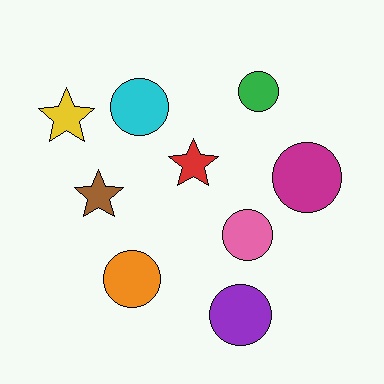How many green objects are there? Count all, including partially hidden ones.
There is 1 green object.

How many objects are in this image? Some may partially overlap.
There are 9 objects.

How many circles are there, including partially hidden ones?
There are 6 circles.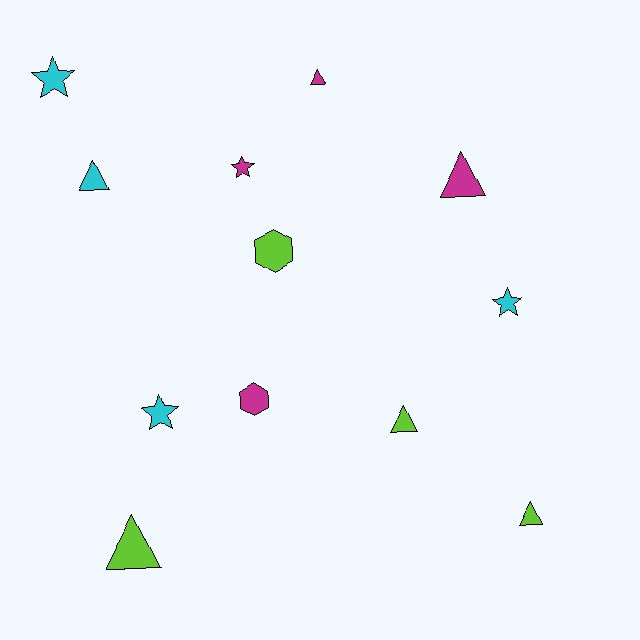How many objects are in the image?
There are 12 objects.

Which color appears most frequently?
Lime, with 4 objects.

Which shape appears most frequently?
Triangle, with 6 objects.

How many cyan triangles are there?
There is 1 cyan triangle.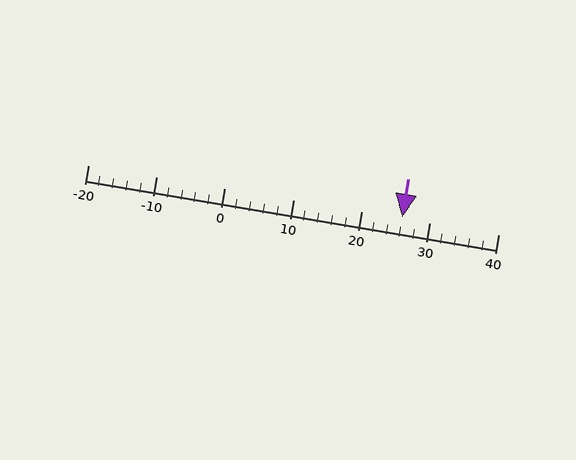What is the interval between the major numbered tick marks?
The major tick marks are spaced 10 units apart.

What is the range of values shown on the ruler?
The ruler shows values from -20 to 40.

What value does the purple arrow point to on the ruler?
The purple arrow points to approximately 26.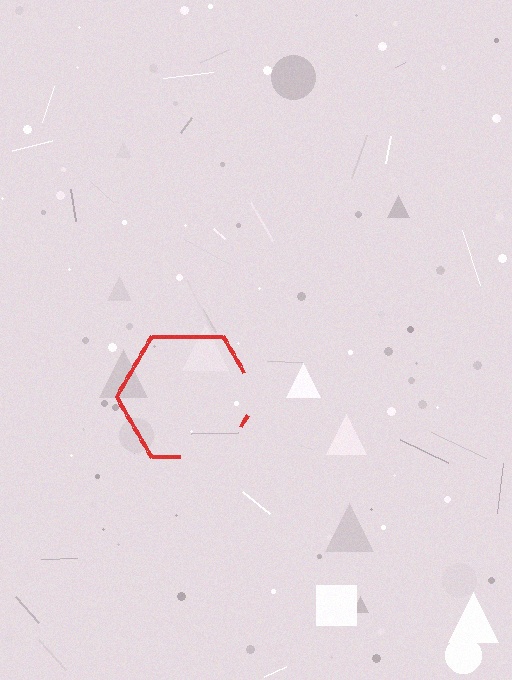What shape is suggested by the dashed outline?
The dashed outline suggests a hexagon.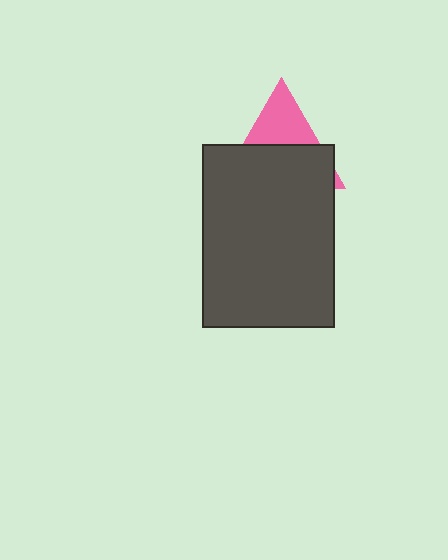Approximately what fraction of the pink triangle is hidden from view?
Roughly 63% of the pink triangle is hidden behind the dark gray rectangle.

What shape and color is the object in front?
The object in front is a dark gray rectangle.